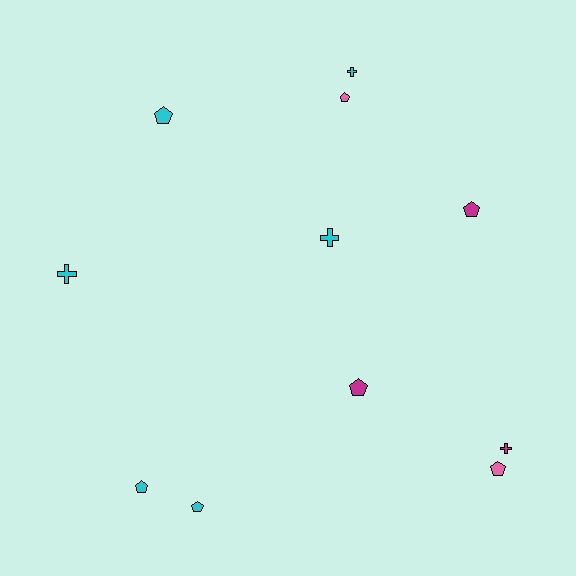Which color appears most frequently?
Cyan, with 6 objects.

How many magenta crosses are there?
There is 1 magenta cross.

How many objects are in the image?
There are 11 objects.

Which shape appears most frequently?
Pentagon, with 7 objects.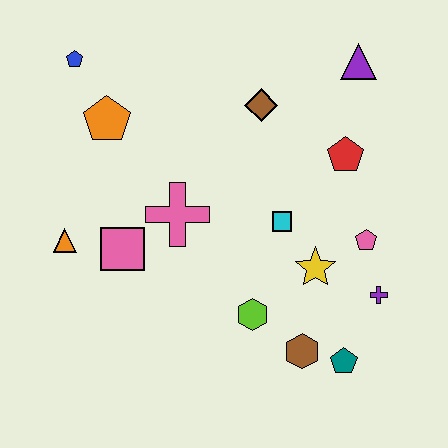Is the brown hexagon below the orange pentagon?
Yes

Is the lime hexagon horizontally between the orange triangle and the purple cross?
Yes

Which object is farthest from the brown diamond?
The teal pentagon is farthest from the brown diamond.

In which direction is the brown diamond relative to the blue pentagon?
The brown diamond is to the right of the blue pentagon.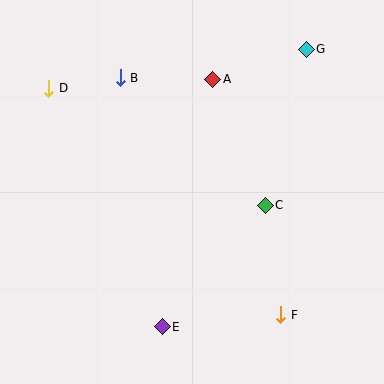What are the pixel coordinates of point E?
Point E is at (162, 327).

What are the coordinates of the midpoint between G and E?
The midpoint between G and E is at (234, 188).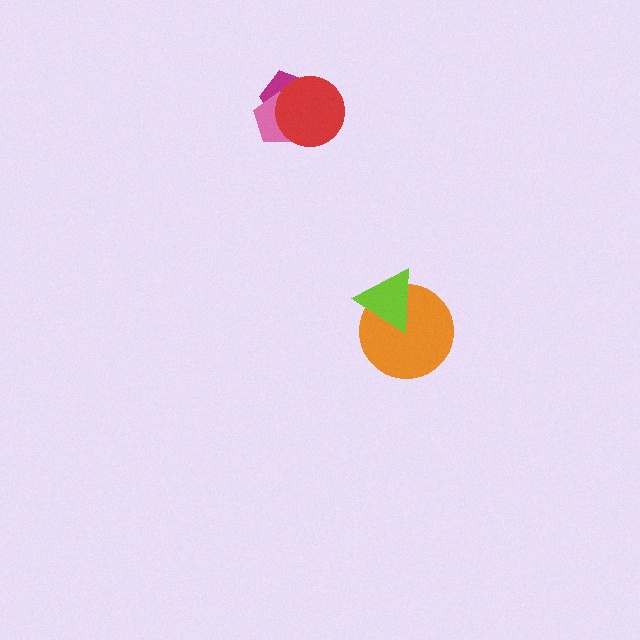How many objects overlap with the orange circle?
1 object overlaps with the orange circle.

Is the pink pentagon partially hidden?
Yes, it is partially covered by another shape.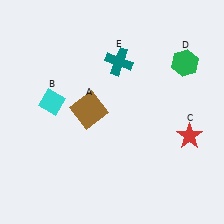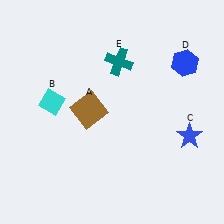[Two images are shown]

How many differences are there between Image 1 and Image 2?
There are 2 differences between the two images.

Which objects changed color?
C changed from red to blue. D changed from green to blue.